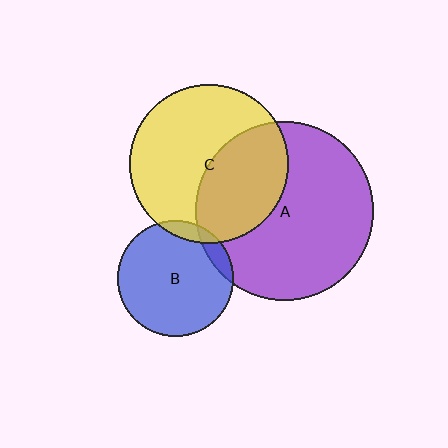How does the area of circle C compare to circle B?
Approximately 1.9 times.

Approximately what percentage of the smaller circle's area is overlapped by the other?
Approximately 10%.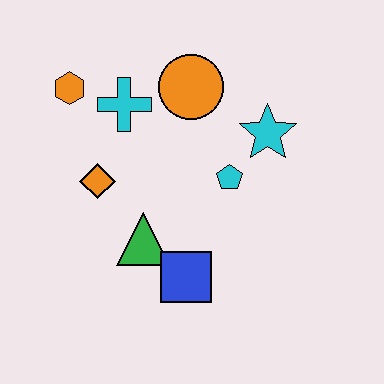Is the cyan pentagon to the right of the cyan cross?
Yes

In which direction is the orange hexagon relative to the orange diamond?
The orange hexagon is above the orange diamond.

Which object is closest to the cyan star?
The cyan pentagon is closest to the cyan star.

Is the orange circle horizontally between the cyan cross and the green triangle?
No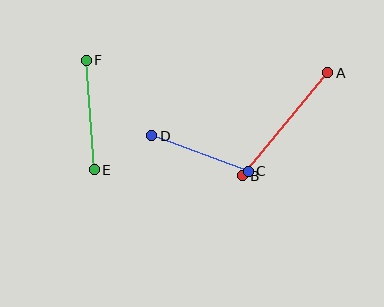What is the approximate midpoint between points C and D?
The midpoint is at approximately (200, 153) pixels.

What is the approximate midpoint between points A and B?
The midpoint is at approximately (285, 124) pixels.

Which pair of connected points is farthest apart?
Points A and B are farthest apart.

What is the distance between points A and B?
The distance is approximately 134 pixels.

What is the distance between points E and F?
The distance is approximately 110 pixels.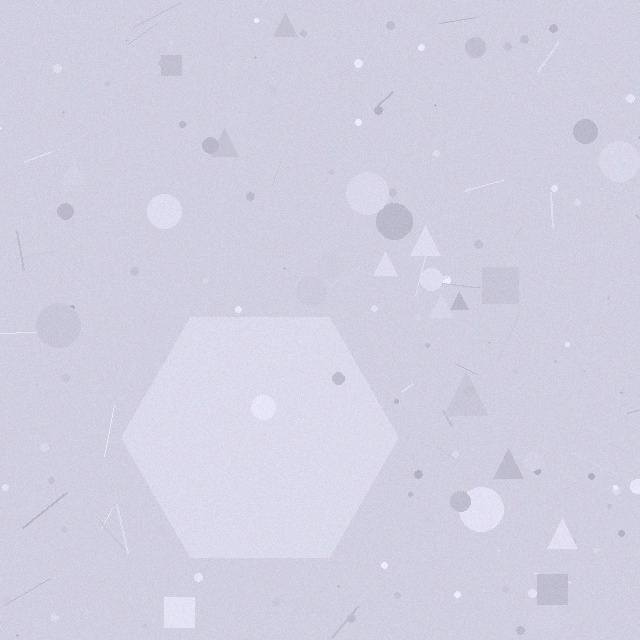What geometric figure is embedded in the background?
A hexagon is embedded in the background.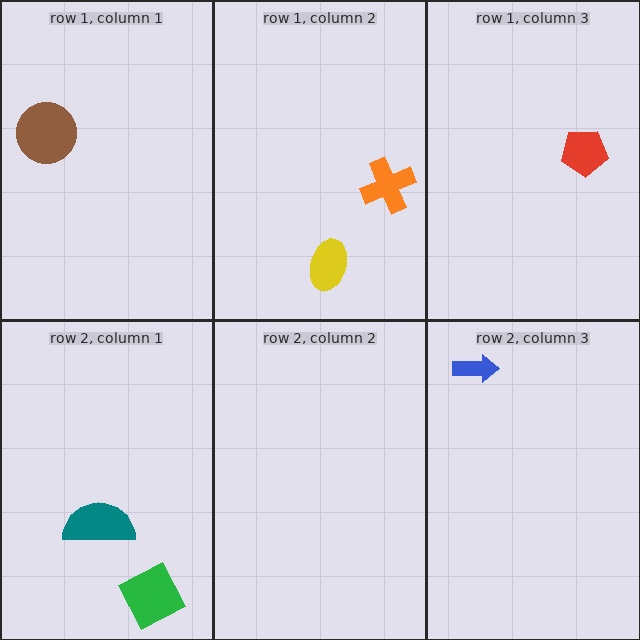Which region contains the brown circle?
The row 1, column 1 region.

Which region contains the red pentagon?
The row 1, column 3 region.